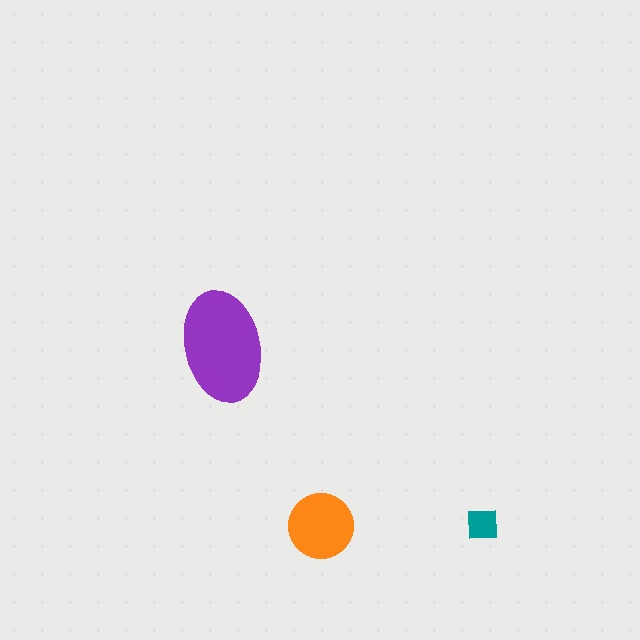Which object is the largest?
The purple ellipse.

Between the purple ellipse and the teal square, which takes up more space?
The purple ellipse.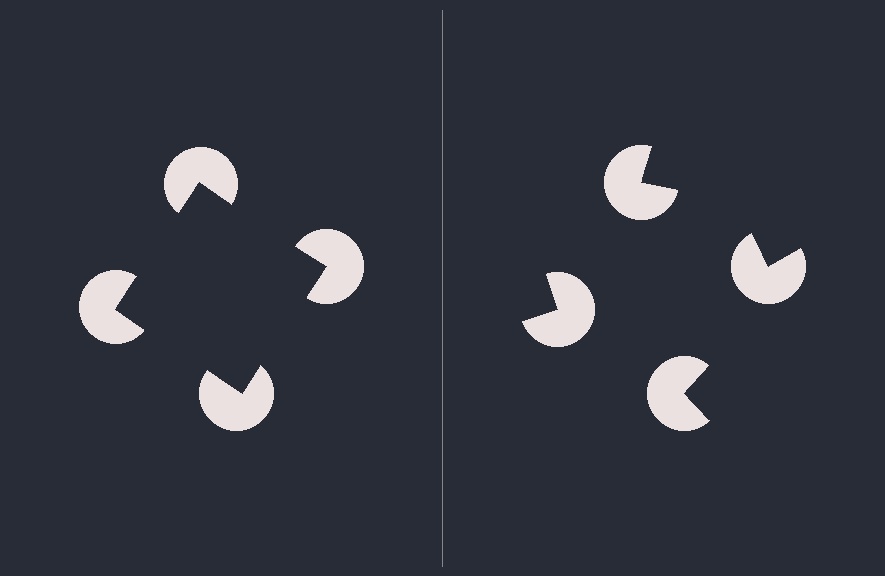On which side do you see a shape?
An illusory square appears on the left side. On the right side the wedge cuts are rotated, so no coherent shape forms.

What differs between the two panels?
The pac-man discs are positioned identically on both sides; only the wedge orientations differ. On the left they align to a square; on the right they are misaligned.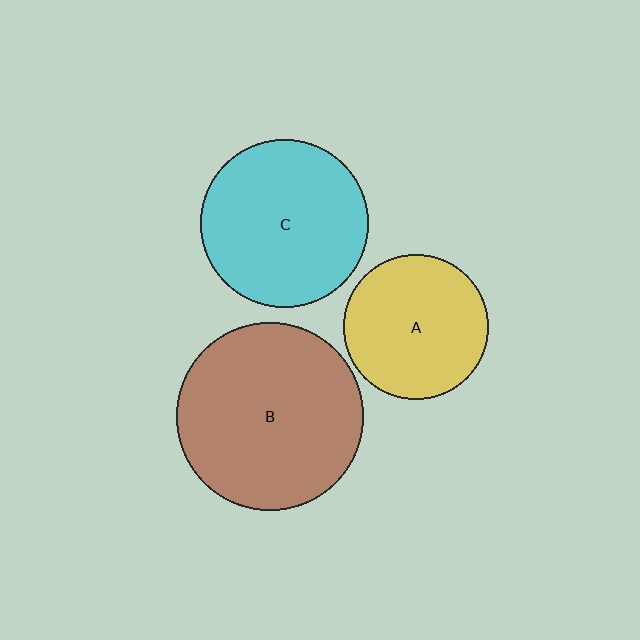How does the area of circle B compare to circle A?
Approximately 1.7 times.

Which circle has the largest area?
Circle B (brown).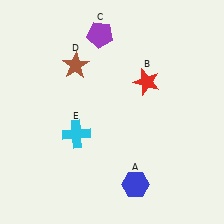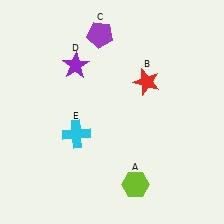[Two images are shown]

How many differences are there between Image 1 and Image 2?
There are 2 differences between the two images.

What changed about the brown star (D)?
In Image 1, D is brown. In Image 2, it changed to purple.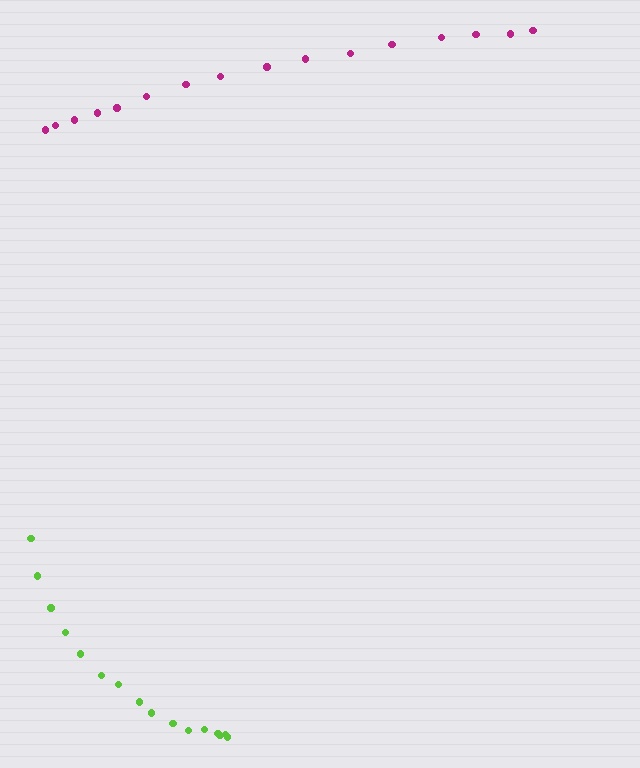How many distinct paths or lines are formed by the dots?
There are 2 distinct paths.